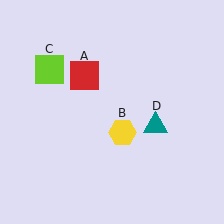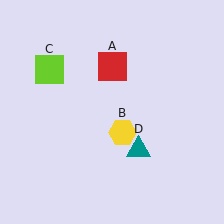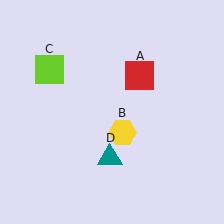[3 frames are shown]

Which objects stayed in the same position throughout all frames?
Yellow hexagon (object B) and lime square (object C) remained stationary.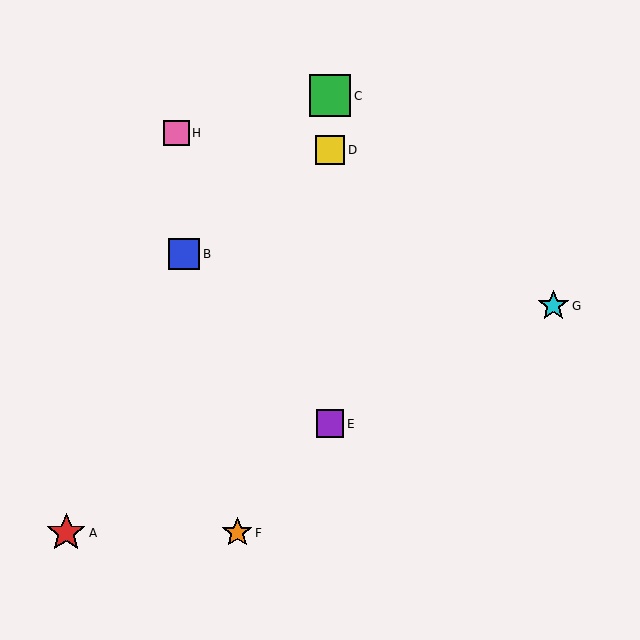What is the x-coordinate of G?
Object G is at x≈553.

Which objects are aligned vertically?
Objects C, D, E are aligned vertically.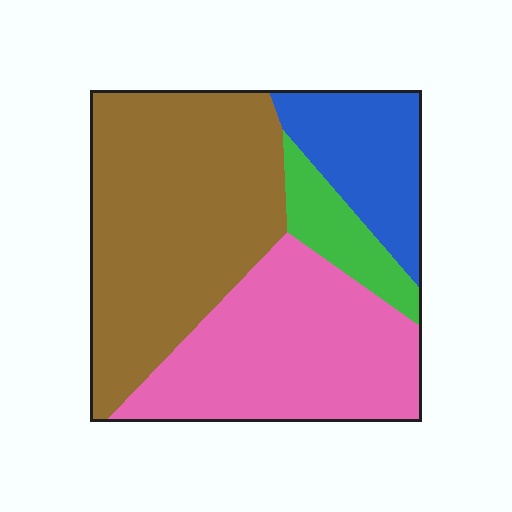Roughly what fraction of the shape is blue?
Blue covers about 15% of the shape.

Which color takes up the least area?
Green, at roughly 10%.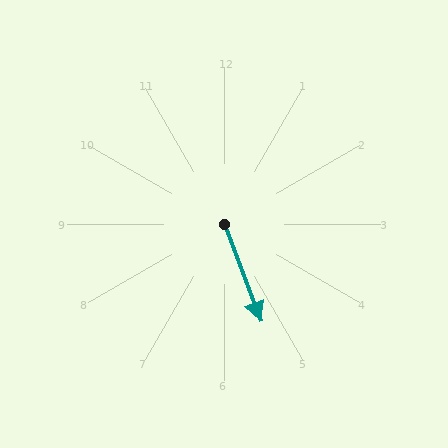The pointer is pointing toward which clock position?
Roughly 5 o'clock.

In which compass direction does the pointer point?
South.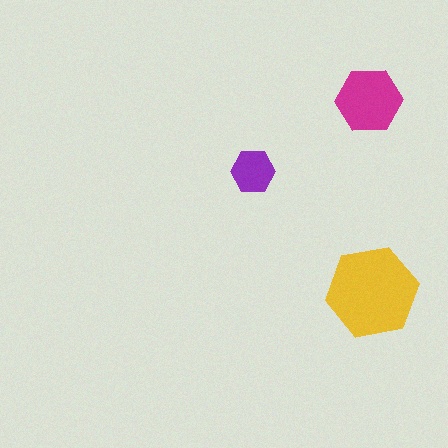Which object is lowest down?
The yellow hexagon is bottommost.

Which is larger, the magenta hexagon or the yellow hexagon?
The yellow one.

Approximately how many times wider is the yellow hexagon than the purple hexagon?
About 2 times wider.